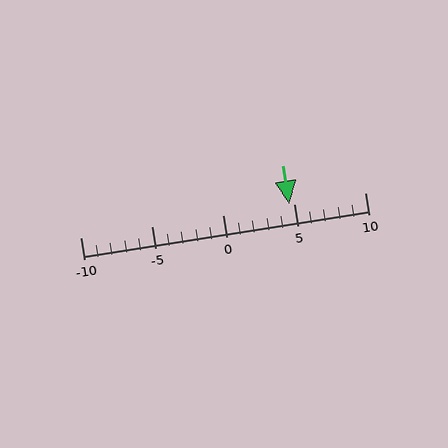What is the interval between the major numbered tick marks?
The major tick marks are spaced 5 units apart.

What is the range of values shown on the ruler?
The ruler shows values from -10 to 10.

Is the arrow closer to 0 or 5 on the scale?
The arrow is closer to 5.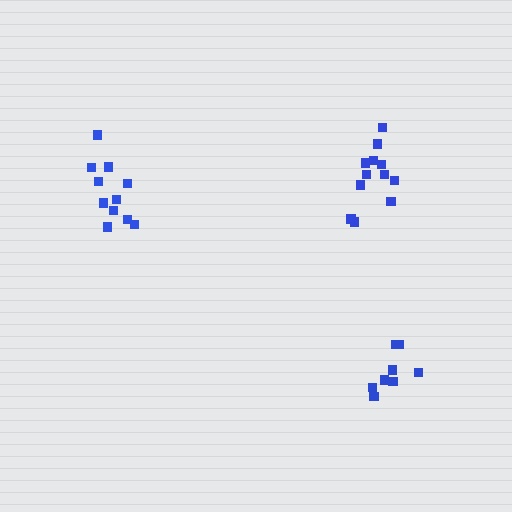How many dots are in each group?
Group 1: 8 dots, Group 2: 11 dots, Group 3: 12 dots (31 total).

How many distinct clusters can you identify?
There are 3 distinct clusters.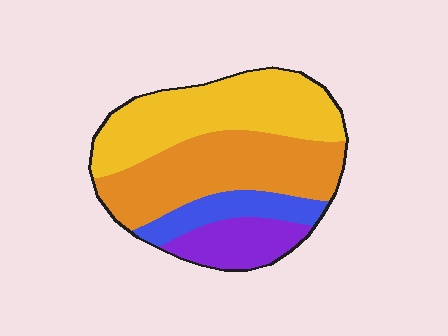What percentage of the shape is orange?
Orange covers about 35% of the shape.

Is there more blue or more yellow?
Yellow.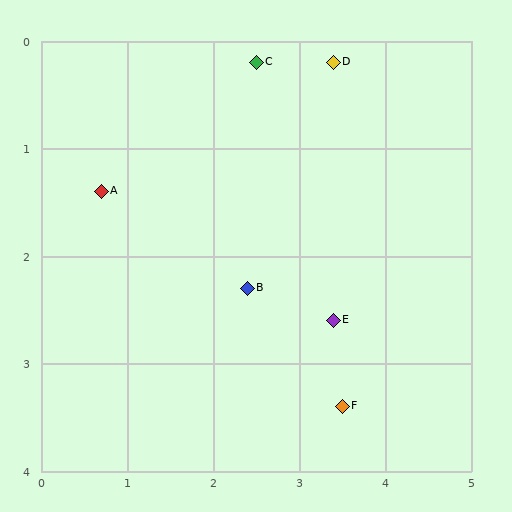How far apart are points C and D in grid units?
Points C and D are about 0.9 grid units apart.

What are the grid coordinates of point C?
Point C is at approximately (2.5, 0.2).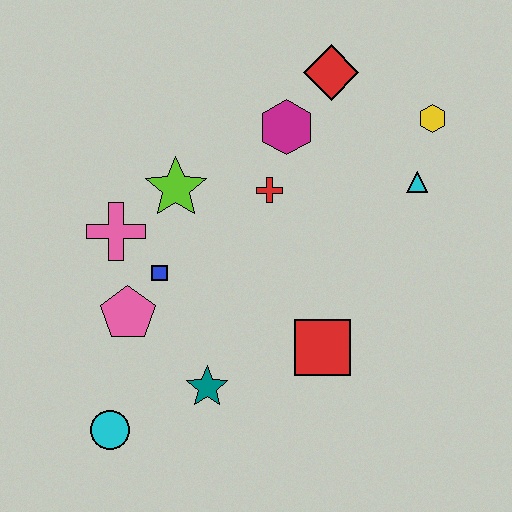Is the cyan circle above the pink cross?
No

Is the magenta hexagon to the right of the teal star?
Yes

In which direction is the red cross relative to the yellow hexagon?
The red cross is to the left of the yellow hexagon.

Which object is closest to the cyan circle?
The teal star is closest to the cyan circle.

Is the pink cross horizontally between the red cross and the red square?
No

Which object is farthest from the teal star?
The yellow hexagon is farthest from the teal star.